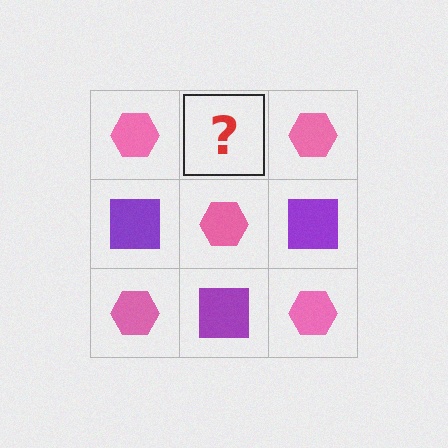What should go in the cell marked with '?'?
The missing cell should contain a purple square.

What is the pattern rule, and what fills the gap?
The rule is that it alternates pink hexagon and purple square in a checkerboard pattern. The gap should be filled with a purple square.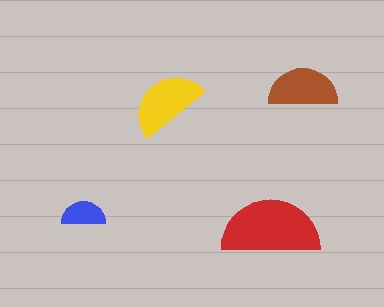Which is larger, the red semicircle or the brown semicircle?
The red one.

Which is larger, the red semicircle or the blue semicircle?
The red one.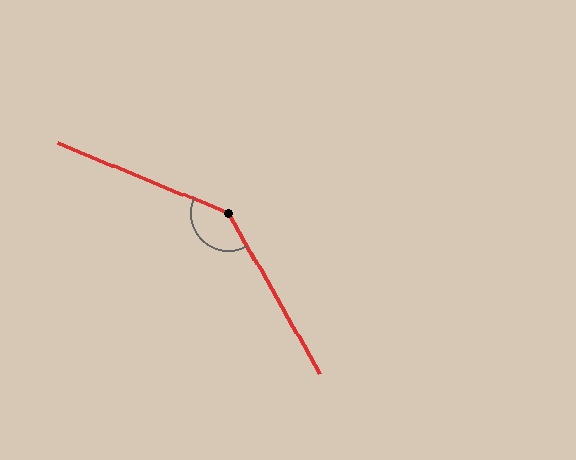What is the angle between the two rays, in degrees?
Approximately 142 degrees.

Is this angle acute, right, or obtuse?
It is obtuse.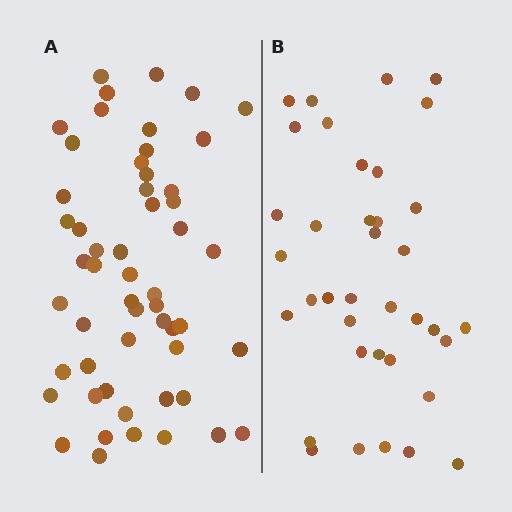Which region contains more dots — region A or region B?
Region A (the left region) has more dots.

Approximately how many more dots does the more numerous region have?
Region A has approximately 15 more dots than region B.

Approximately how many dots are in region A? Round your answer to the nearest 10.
About 50 dots. (The exact count is 54, which rounds to 50.)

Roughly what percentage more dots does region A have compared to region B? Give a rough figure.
About 45% more.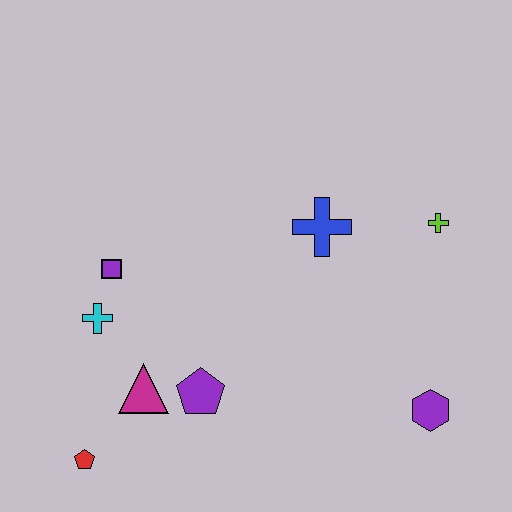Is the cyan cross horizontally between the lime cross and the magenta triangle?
No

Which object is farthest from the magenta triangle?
The lime cross is farthest from the magenta triangle.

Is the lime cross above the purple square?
Yes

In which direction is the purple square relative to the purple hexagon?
The purple square is to the left of the purple hexagon.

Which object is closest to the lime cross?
The blue cross is closest to the lime cross.